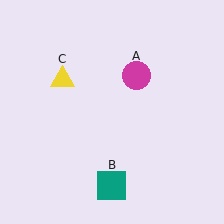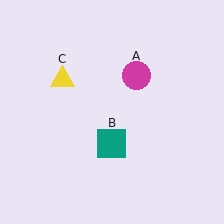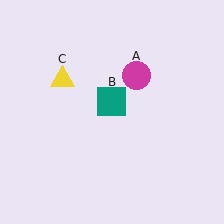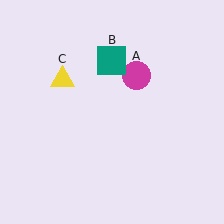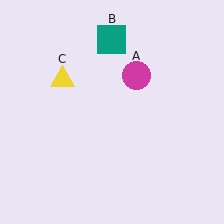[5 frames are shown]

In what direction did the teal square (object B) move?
The teal square (object B) moved up.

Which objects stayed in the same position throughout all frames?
Magenta circle (object A) and yellow triangle (object C) remained stationary.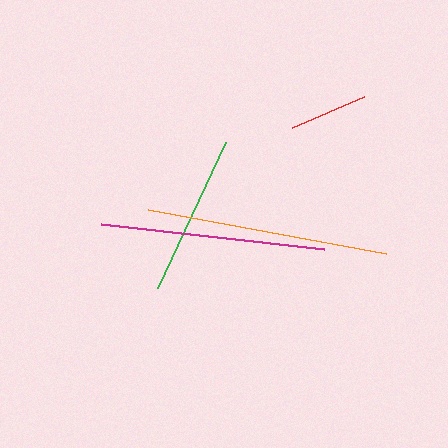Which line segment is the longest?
The orange line is the longest at approximately 242 pixels.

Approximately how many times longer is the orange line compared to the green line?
The orange line is approximately 1.5 times the length of the green line.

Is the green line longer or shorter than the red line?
The green line is longer than the red line.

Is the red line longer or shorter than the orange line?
The orange line is longer than the red line.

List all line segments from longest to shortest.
From longest to shortest: orange, magenta, green, red.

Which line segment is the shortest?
The red line is the shortest at approximately 78 pixels.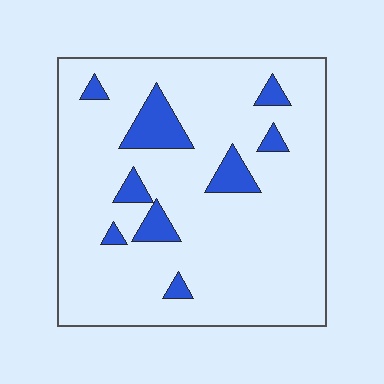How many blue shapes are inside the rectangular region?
9.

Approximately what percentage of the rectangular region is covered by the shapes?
Approximately 10%.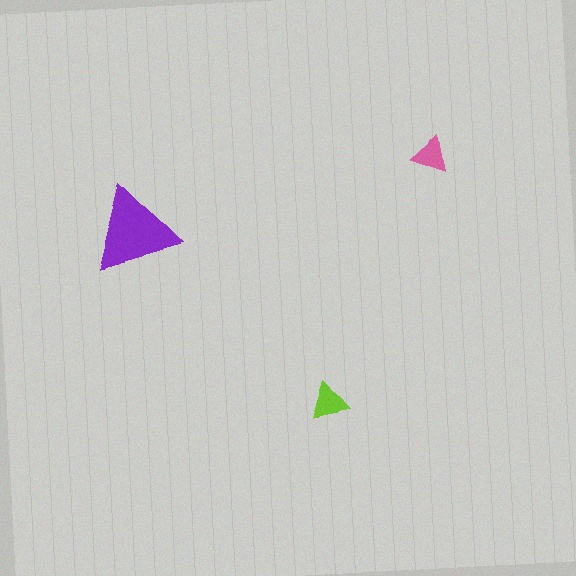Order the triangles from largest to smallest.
the purple one, the lime one, the pink one.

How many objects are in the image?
There are 3 objects in the image.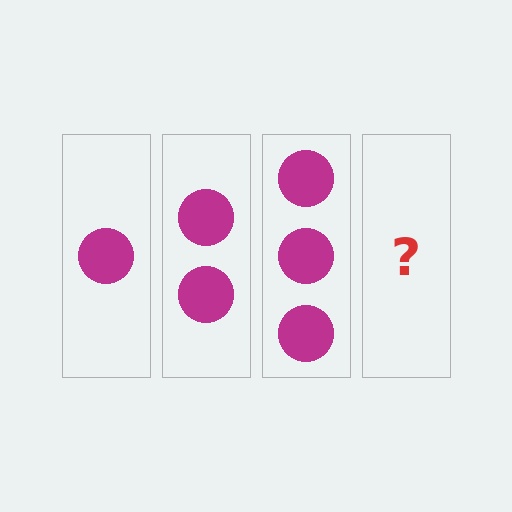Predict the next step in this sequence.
The next step is 4 circles.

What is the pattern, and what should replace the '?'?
The pattern is that each step adds one more circle. The '?' should be 4 circles.